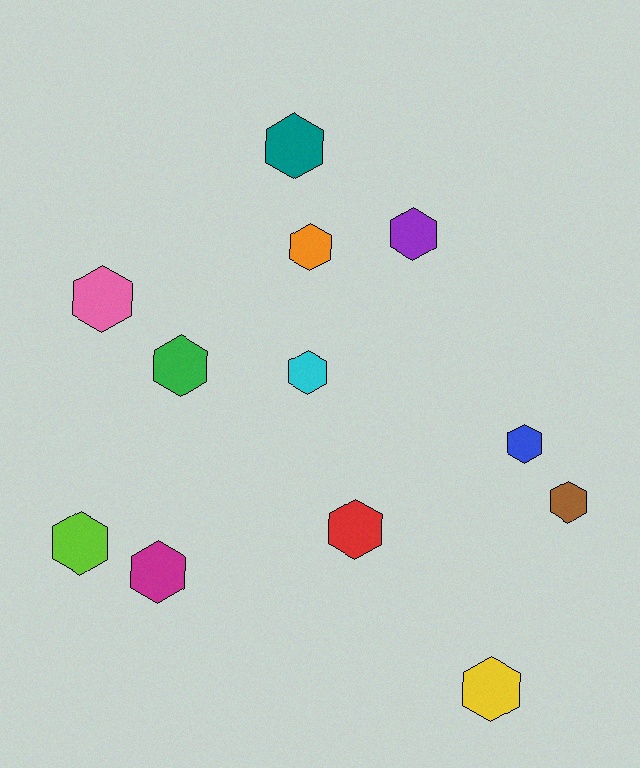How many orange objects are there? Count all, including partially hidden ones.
There is 1 orange object.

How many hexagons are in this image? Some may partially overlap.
There are 12 hexagons.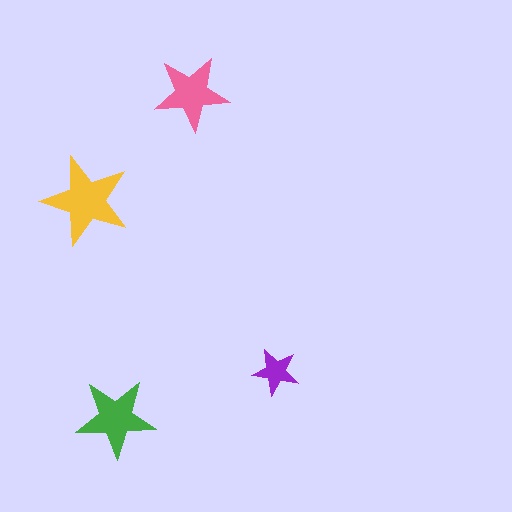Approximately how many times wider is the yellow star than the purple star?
About 2 times wider.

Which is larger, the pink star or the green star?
The green one.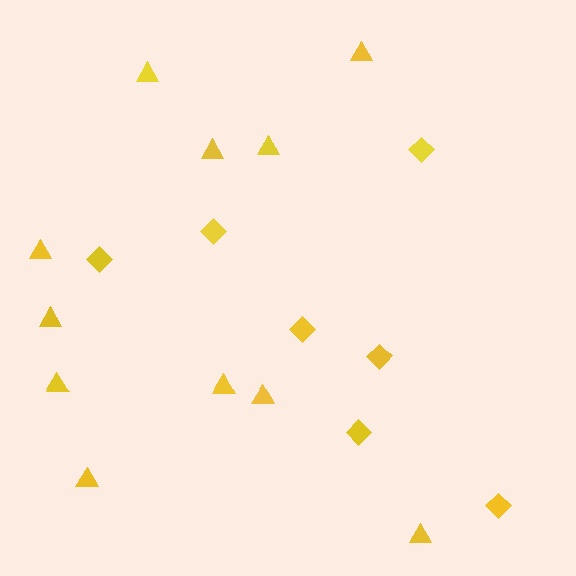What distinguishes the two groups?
There are 2 groups: one group of triangles (11) and one group of diamonds (7).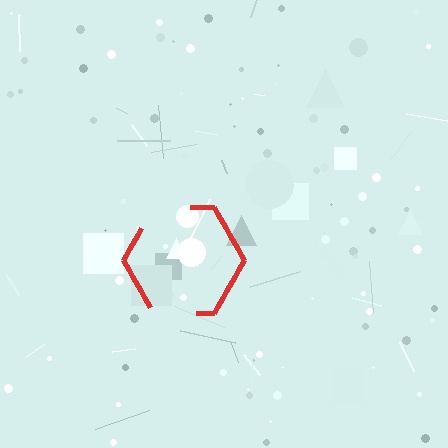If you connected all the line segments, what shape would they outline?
They would outline a hexagon.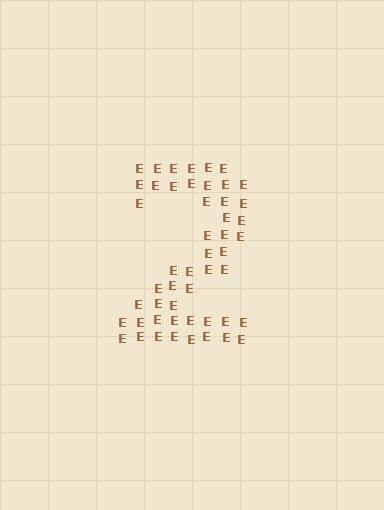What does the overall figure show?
The overall figure shows the digit 2.